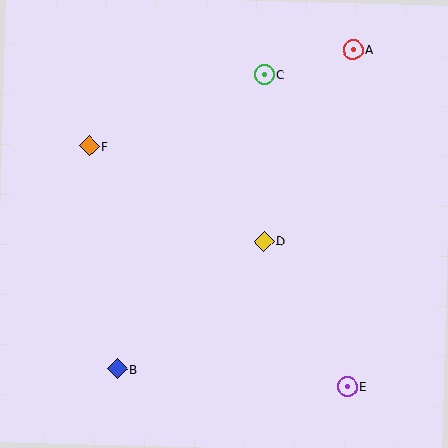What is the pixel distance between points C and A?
The distance between C and A is 92 pixels.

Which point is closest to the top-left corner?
Point F is closest to the top-left corner.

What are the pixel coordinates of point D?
Point D is at (264, 241).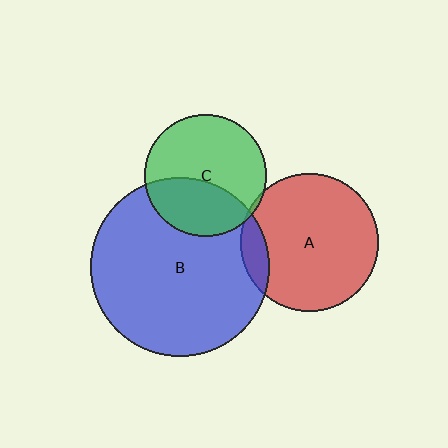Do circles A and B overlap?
Yes.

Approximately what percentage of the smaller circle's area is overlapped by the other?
Approximately 10%.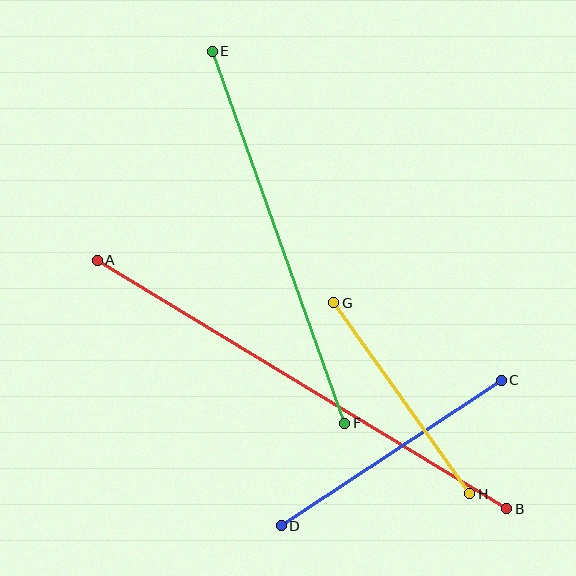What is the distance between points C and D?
The distance is approximately 263 pixels.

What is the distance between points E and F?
The distance is approximately 395 pixels.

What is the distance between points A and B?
The distance is approximately 479 pixels.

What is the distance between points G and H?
The distance is approximately 235 pixels.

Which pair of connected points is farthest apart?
Points A and B are farthest apart.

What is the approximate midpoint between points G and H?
The midpoint is at approximately (402, 398) pixels.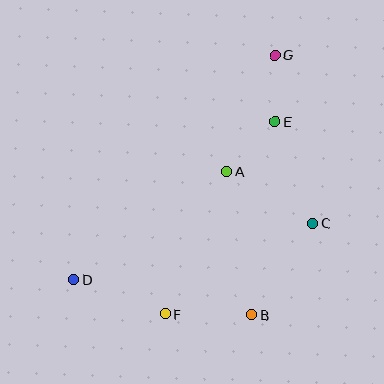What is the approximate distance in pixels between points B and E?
The distance between B and E is approximately 195 pixels.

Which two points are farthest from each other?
Points D and G are farthest from each other.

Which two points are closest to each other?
Points E and G are closest to each other.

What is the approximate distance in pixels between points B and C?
The distance between B and C is approximately 110 pixels.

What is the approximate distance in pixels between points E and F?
The distance between E and F is approximately 222 pixels.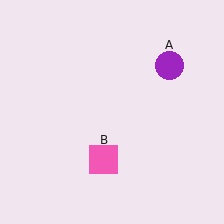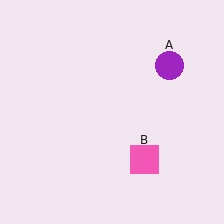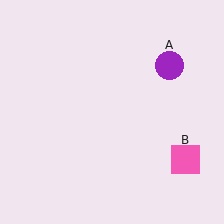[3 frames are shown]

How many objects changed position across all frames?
1 object changed position: pink square (object B).